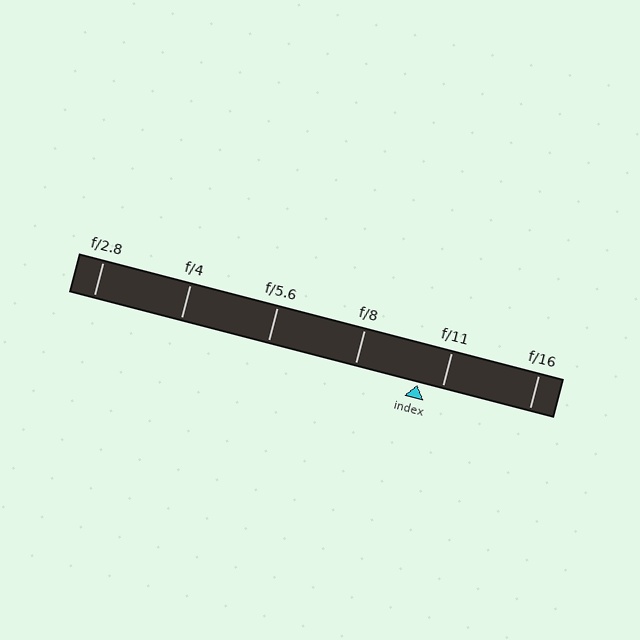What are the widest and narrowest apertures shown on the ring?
The widest aperture shown is f/2.8 and the narrowest is f/16.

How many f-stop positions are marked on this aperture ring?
There are 6 f-stop positions marked.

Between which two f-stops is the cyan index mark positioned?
The index mark is between f/8 and f/11.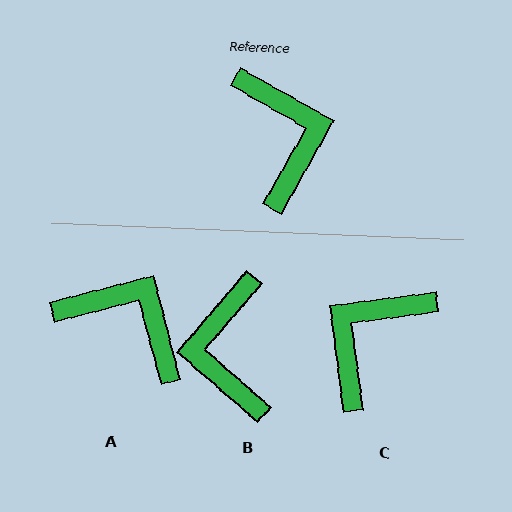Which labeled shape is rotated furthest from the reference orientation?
B, about 169 degrees away.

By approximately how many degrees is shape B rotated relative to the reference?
Approximately 169 degrees counter-clockwise.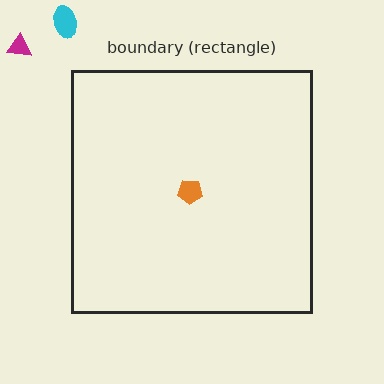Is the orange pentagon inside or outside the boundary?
Inside.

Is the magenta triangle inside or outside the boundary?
Outside.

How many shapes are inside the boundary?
1 inside, 2 outside.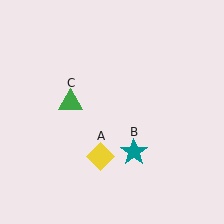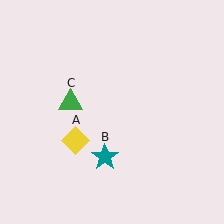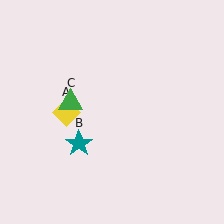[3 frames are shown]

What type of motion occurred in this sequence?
The yellow diamond (object A), teal star (object B) rotated clockwise around the center of the scene.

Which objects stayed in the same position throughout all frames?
Green triangle (object C) remained stationary.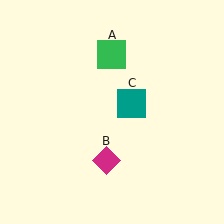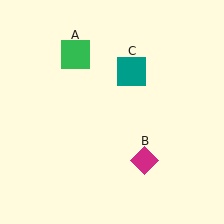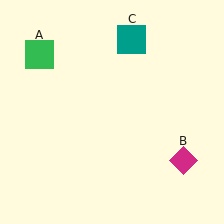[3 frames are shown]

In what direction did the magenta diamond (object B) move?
The magenta diamond (object B) moved right.